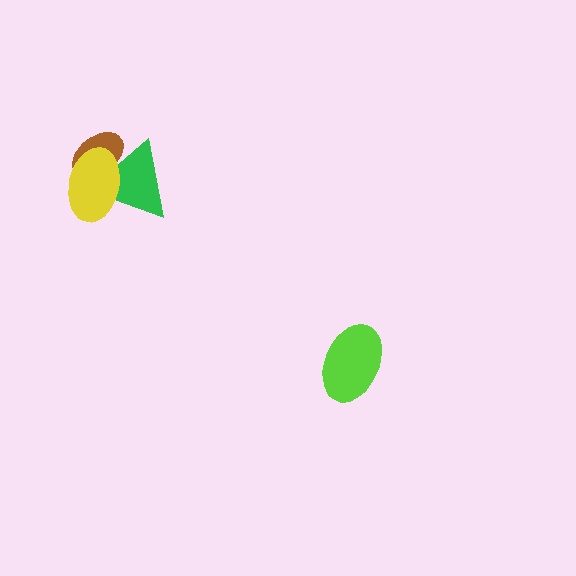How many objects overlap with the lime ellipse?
0 objects overlap with the lime ellipse.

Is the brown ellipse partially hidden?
Yes, it is partially covered by another shape.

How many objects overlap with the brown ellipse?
2 objects overlap with the brown ellipse.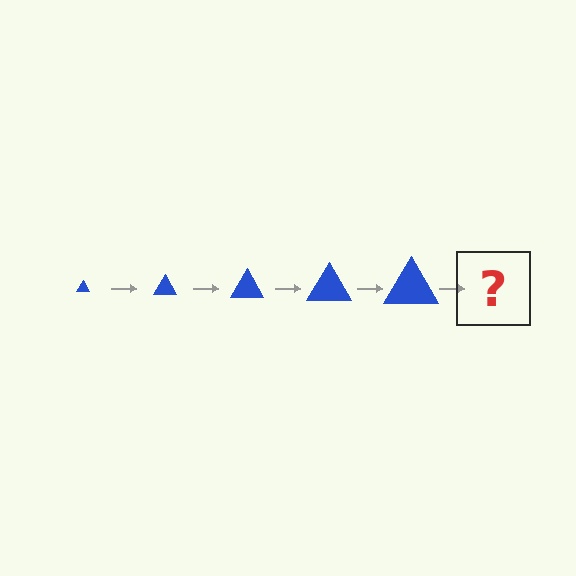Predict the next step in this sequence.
The next step is a blue triangle, larger than the previous one.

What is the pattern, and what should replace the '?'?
The pattern is that the triangle gets progressively larger each step. The '?' should be a blue triangle, larger than the previous one.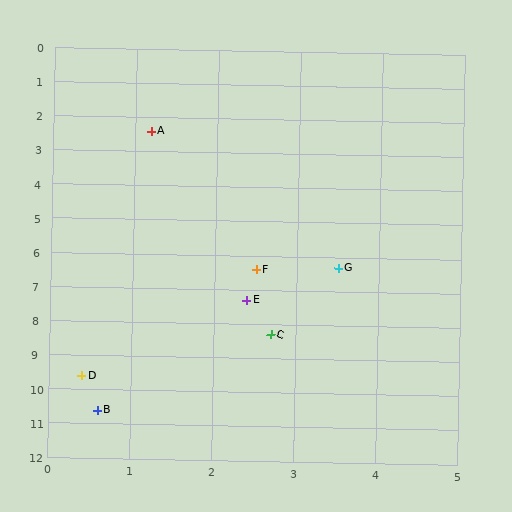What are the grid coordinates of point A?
Point A is at approximately (1.2, 2.4).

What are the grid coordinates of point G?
Point G is at approximately (3.5, 6.3).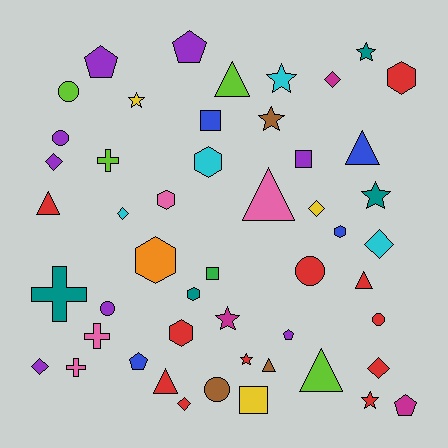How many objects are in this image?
There are 50 objects.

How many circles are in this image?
There are 6 circles.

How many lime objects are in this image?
There are 4 lime objects.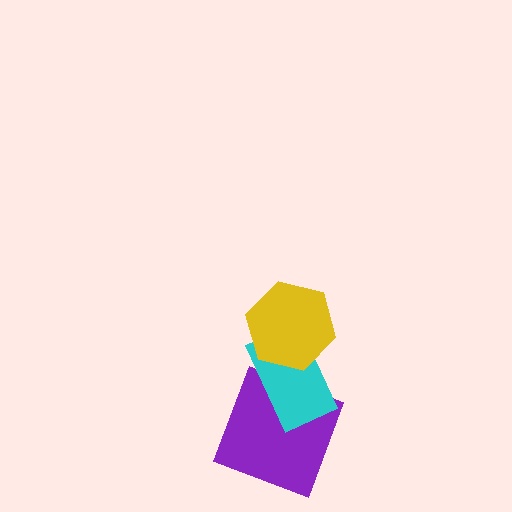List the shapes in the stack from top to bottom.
From top to bottom: the yellow hexagon, the cyan rectangle, the purple square.